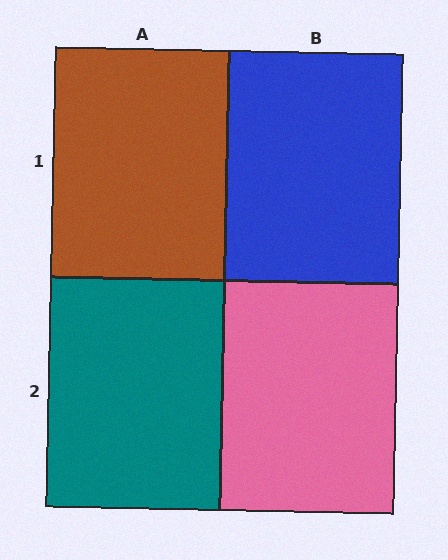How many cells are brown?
1 cell is brown.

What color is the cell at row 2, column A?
Teal.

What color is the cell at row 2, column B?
Pink.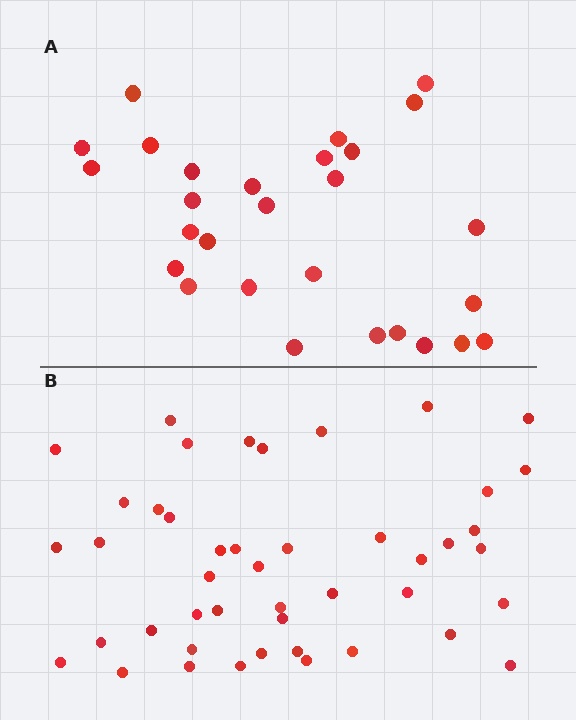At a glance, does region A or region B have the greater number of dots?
Region B (the bottom region) has more dots.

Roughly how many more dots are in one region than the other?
Region B has approximately 15 more dots than region A.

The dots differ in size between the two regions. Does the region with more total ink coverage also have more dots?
No. Region A has more total ink coverage because its dots are larger, but region B actually contains more individual dots. Total area can be misleading — the number of items is what matters here.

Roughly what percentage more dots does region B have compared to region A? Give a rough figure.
About 60% more.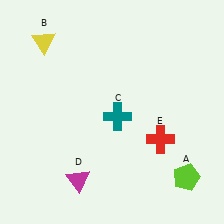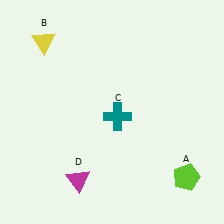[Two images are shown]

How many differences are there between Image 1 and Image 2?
There is 1 difference between the two images.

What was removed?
The red cross (E) was removed in Image 2.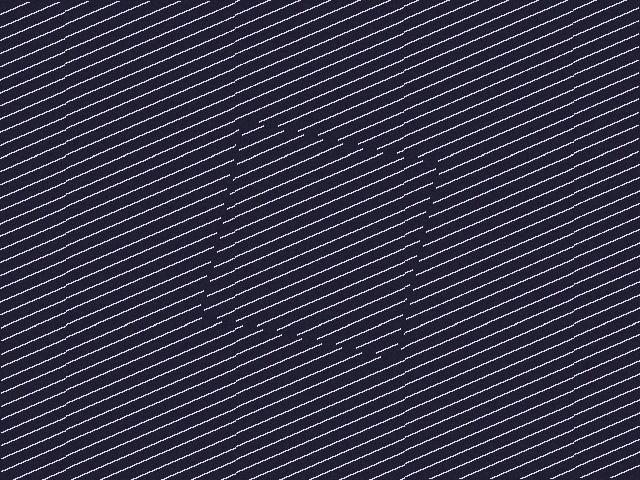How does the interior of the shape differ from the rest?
The interior of the shape contains the same grating, shifted by half a period — the contour is defined by the phase discontinuity where line-ends from the inner and outer gratings abut.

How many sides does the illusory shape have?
4 sides — the line-ends trace a square.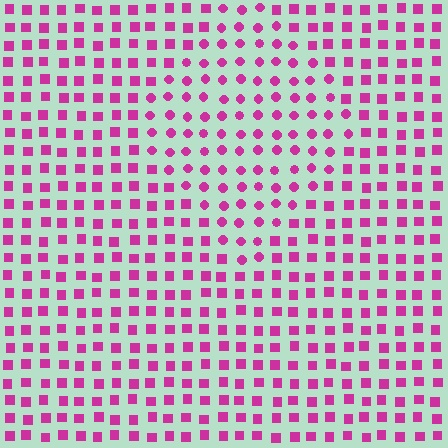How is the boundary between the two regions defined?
The boundary is defined by a change in element shape: circles inside vs. squares outside. All elements share the same color and spacing.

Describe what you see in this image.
The image is filled with small magenta elements arranged in a uniform grid. A diamond-shaped region contains circles, while the surrounding area contains squares. The boundary is defined purely by the change in element shape.